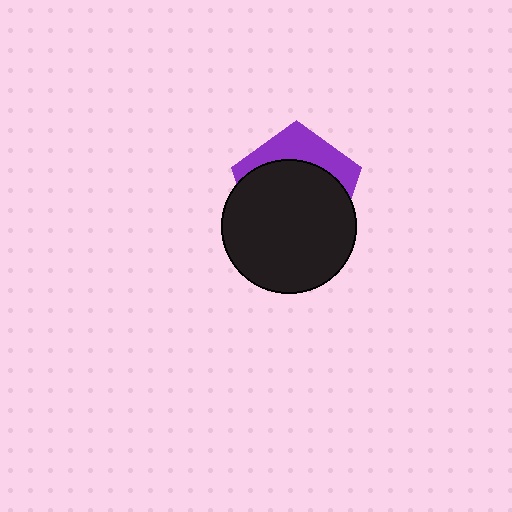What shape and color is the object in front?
The object in front is a black circle.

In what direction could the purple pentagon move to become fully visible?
The purple pentagon could move up. That would shift it out from behind the black circle entirely.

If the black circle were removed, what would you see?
You would see the complete purple pentagon.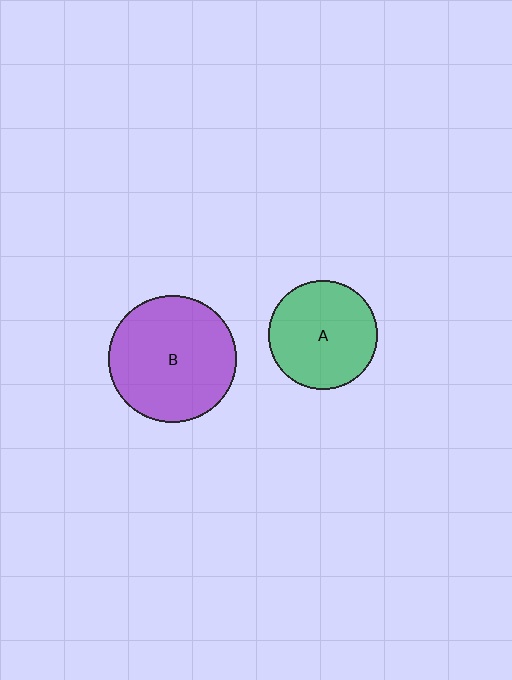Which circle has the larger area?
Circle B (purple).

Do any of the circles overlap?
No, none of the circles overlap.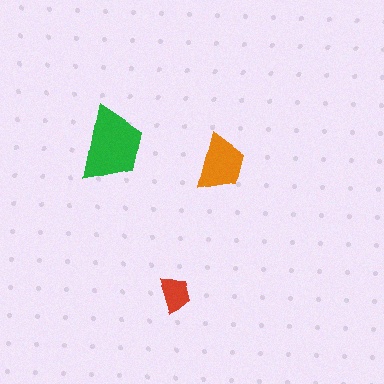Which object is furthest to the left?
The green trapezoid is leftmost.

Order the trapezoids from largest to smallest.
the green one, the orange one, the red one.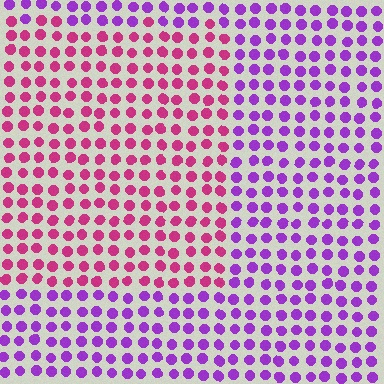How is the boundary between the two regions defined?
The boundary is defined purely by a slight shift in hue (about 47 degrees). Spacing, size, and orientation are identical on both sides.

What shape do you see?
I see a rectangle.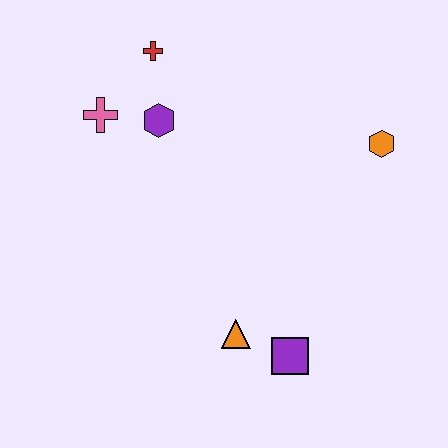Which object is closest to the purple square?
The orange triangle is closest to the purple square.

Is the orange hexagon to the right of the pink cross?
Yes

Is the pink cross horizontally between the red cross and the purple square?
No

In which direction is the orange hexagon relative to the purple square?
The orange hexagon is above the purple square.